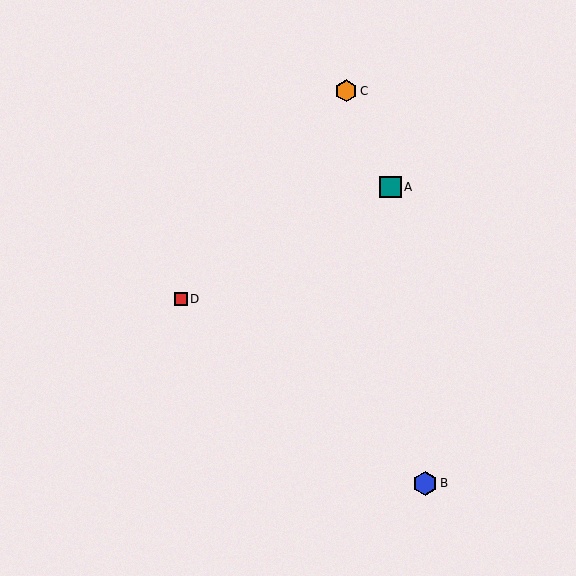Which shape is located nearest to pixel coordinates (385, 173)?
The teal square (labeled A) at (390, 187) is nearest to that location.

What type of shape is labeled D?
Shape D is a red square.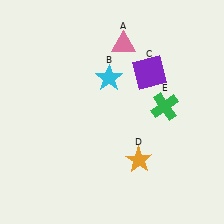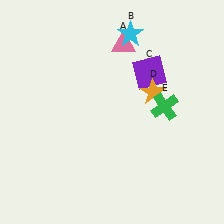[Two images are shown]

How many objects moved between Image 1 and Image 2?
2 objects moved between the two images.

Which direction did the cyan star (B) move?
The cyan star (B) moved up.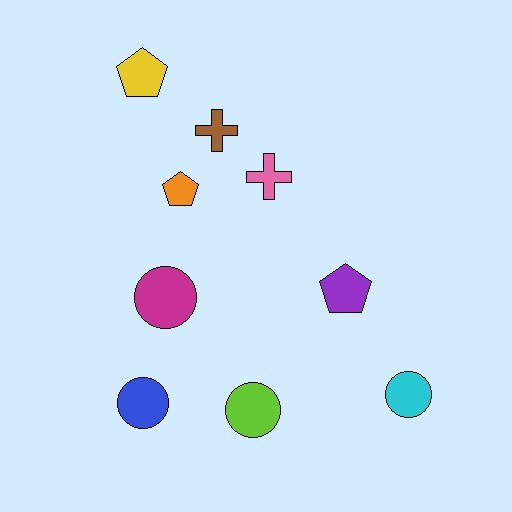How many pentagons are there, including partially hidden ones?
There are 3 pentagons.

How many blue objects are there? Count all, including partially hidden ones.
There is 1 blue object.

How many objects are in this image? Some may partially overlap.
There are 9 objects.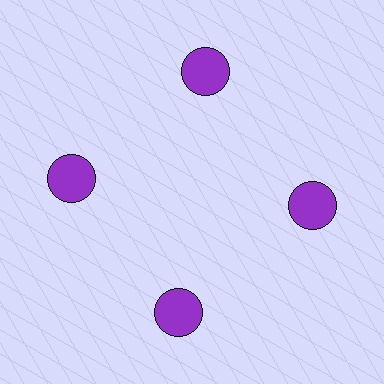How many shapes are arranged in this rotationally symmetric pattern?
There are 4 shapes, arranged in 4 groups of 1.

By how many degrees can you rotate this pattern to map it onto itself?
The pattern maps onto itself every 90 degrees of rotation.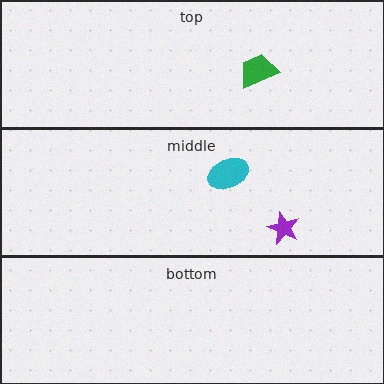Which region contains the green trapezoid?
The top region.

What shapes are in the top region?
The green trapezoid.